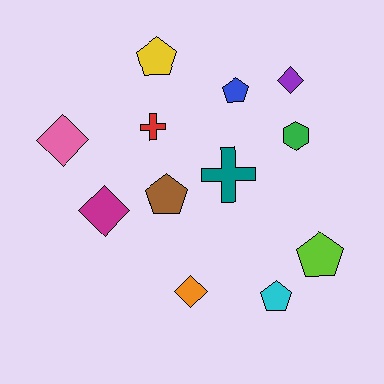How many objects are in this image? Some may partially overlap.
There are 12 objects.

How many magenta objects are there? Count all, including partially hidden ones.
There is 1 magenta object.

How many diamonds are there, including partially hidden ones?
There are 4 diamonds.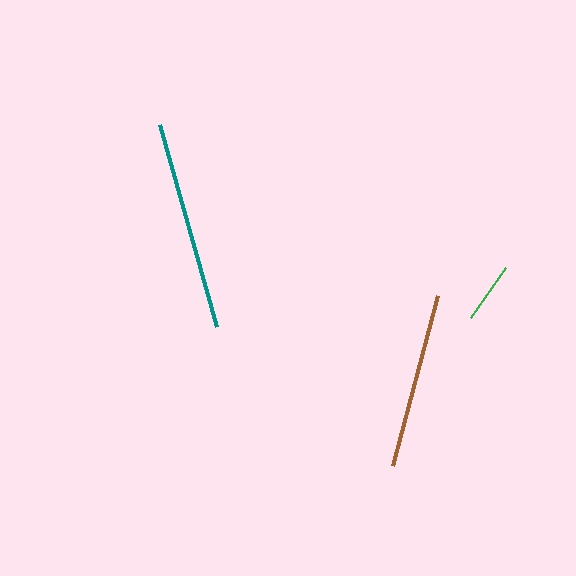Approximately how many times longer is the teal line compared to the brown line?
The teal line is approximately 1.2 times the length of the brown line.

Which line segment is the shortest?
The green line is the shortest at approximately 62 pixels.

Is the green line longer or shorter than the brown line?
The brown line is longer than the green line.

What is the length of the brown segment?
The brown segment is approximately 176 pixels long.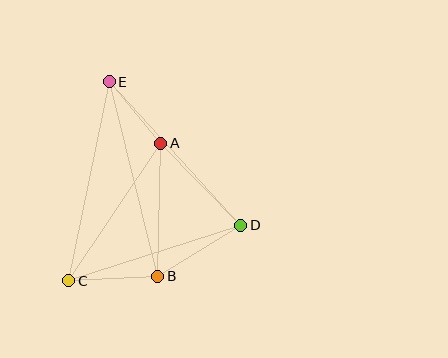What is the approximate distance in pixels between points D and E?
The distance between D and E is approximately 195 pixels.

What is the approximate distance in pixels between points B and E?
The distance between B and E is approximately 200 pixels.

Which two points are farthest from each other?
Points C and E are farthest from each other.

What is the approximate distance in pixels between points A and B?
The distance between A and B is approximately 133 pixels.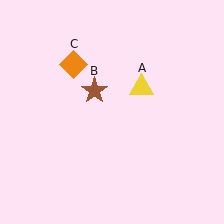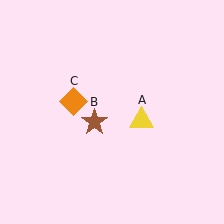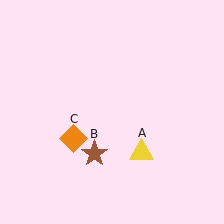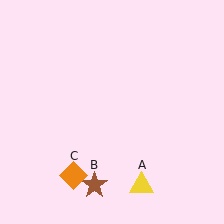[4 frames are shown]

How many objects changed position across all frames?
3 objects changed position: yellow triangle (object A), brown star (object B), orange diamond (object C).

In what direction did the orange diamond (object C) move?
The orange diamond (object C) moved down.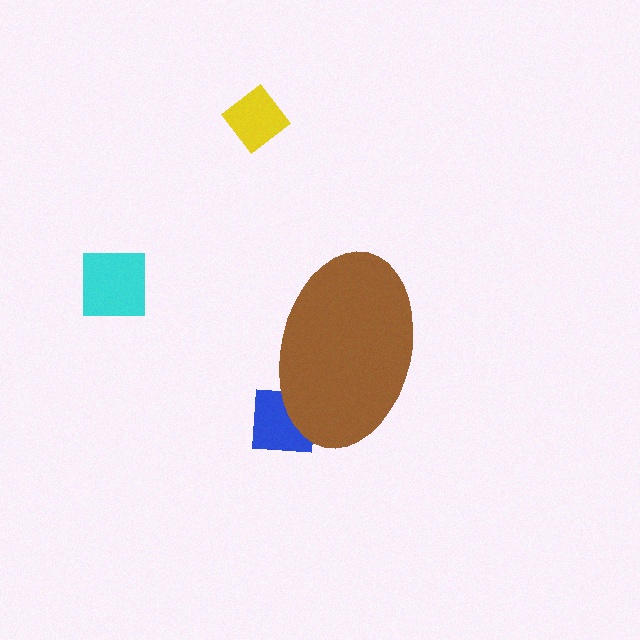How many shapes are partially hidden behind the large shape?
1 shape is partially hidden.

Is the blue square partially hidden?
Yes, the blue square is partially hidden behind the brown ellipse.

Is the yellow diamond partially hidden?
No, the yellow diamond is fully visible.